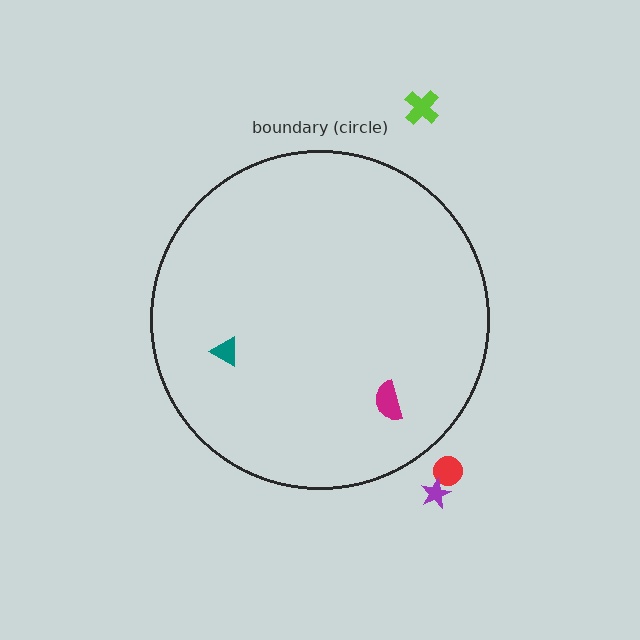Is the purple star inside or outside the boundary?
Outside.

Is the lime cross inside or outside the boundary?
Outside.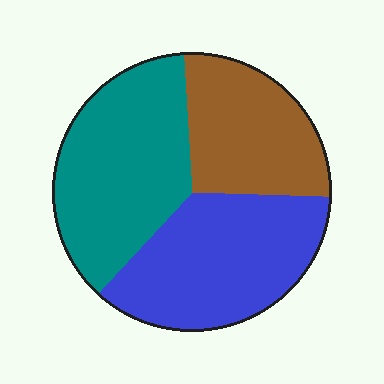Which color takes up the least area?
Brown, at roughly 25%.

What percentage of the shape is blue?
Blue covers about 35% of the shape.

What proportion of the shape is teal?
Teal covers roughly 35% of the shape.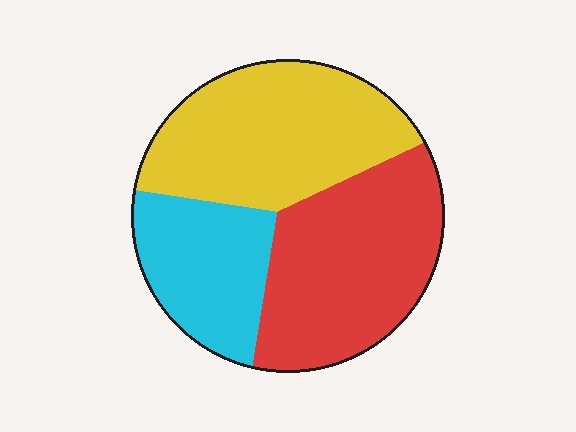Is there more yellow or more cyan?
Yellow.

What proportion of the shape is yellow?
Yellow covers 38% of the shape.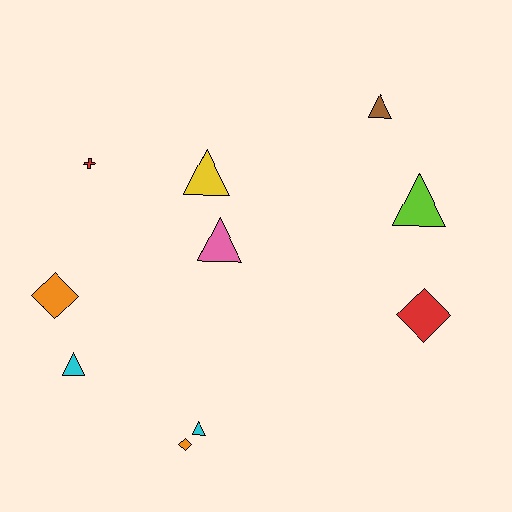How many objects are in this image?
There are 10 objects.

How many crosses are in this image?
There is 1 cross.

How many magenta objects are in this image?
There are no magenta objects.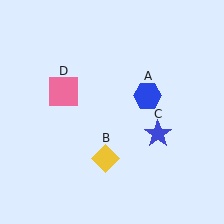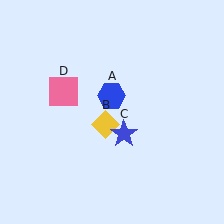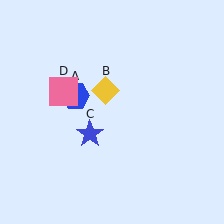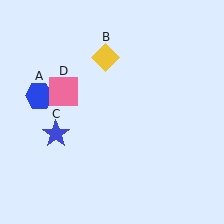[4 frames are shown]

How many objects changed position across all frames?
3 objects changed position: blue hexagon (object A), yellow diamond (object B), blue star (object C).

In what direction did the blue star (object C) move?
The blue star (object C) moved left.